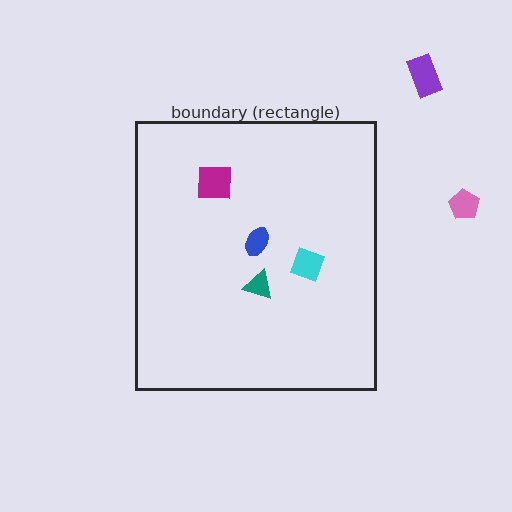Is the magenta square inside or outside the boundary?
Inside.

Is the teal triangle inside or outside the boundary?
Inside.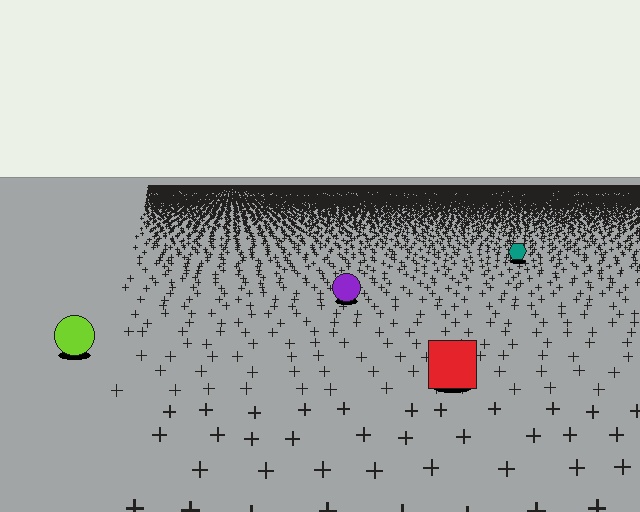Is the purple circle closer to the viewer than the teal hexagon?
Yes. The purple circle is closer — you can tell from the texture gradient: the ground texture is coarser near it.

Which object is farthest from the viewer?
The teal hexagon is farthest from the viewer. It appears smaller and the ground texture around it is denser.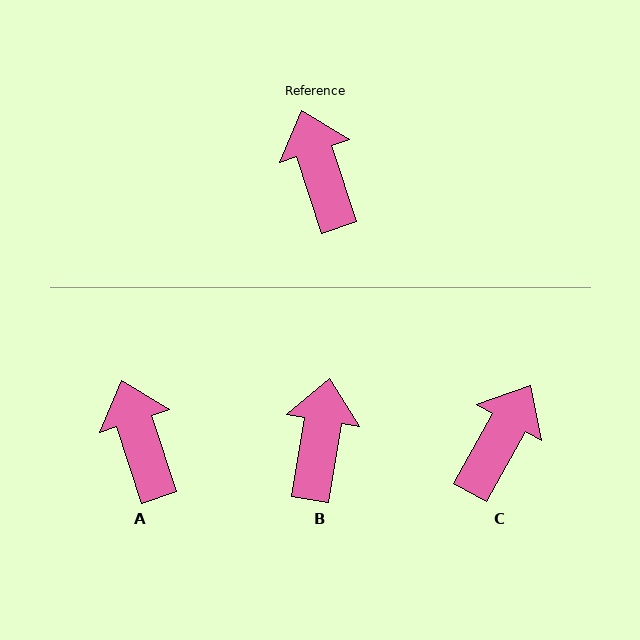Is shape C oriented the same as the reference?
No, it is off by about 47 degrees.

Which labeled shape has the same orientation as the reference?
A.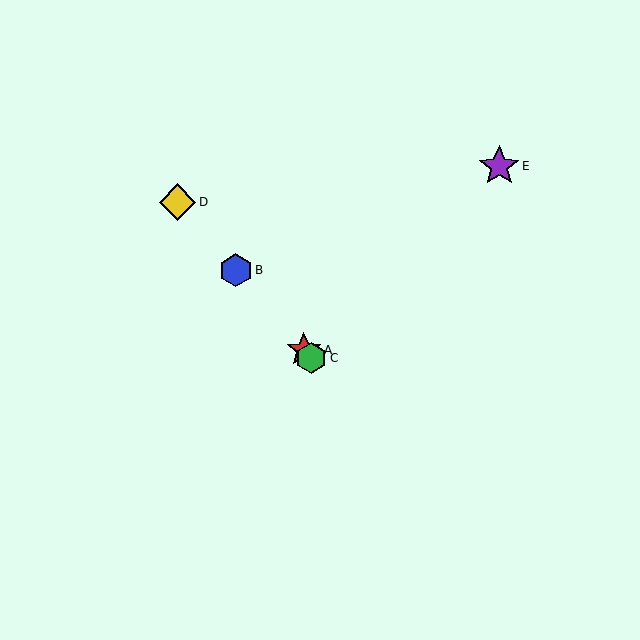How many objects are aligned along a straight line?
4 objects (A, B, C, D) are aligned along a straight line.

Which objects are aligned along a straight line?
Objects A, B, C, D are aligned along a straight line.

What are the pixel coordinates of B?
Object B is at (236, 270).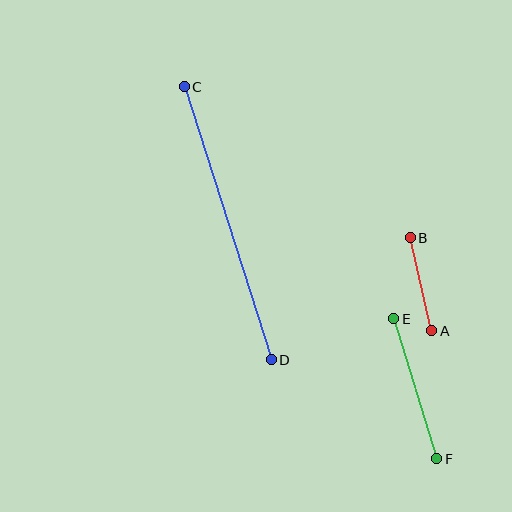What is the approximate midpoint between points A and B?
The midpoint is at approximately (421, 284) pixels.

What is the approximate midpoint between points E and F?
The midpoint is at approximately (415, 389) pixels.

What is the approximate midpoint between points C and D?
The midpoint is at approximately (228, 223) pixels.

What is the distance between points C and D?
The distance is approximately 287 pixels.